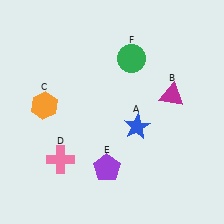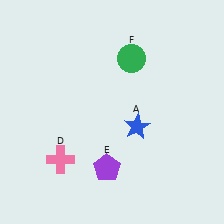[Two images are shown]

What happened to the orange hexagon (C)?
The orange hexagon (C) was removed in Image 2. It was in the top-left area of Image 1.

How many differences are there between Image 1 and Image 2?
There are 2 differences between the two images.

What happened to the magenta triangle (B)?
The magenta triangle (B) was removed in Image 2. It was in the top-right area of Image 1.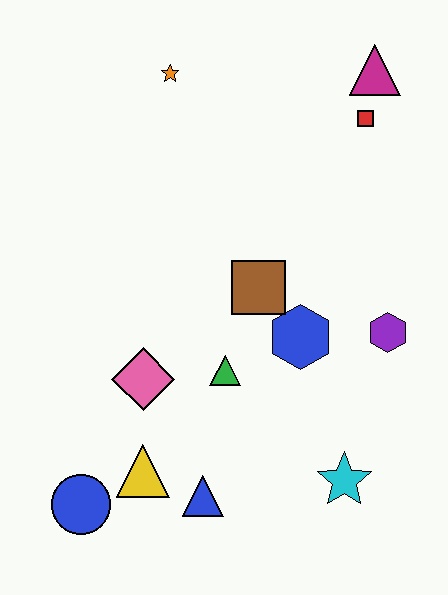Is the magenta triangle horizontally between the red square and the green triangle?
No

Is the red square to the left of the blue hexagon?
No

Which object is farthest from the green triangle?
The magenta triangle is farthest from the green triangle.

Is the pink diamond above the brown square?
No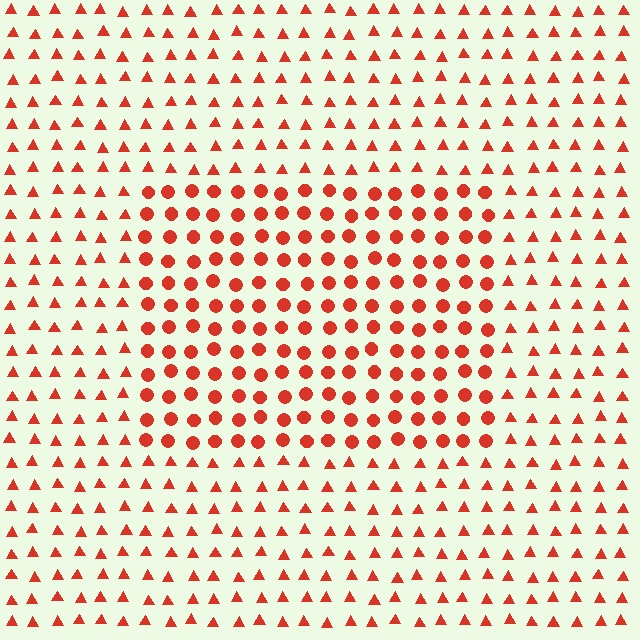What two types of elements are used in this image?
The image uses circles inside the rectangle region and triangles outside it.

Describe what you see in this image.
The image is filled with small red elements arranged in a uniform grid. A rectangle-shaped region contains circles, while the surrounding area contains triangles. The boundary is defined purely by the change in element shape.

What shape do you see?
I see a rectangle.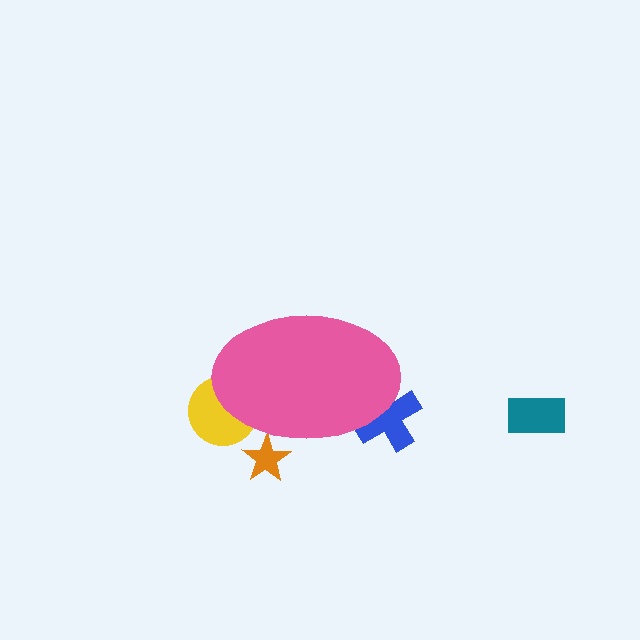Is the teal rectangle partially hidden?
No, the teal rectangle is fully visible.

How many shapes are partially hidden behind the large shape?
3 shapes are partially hidden.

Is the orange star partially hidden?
Yes, the orange star is partially hidden behind the pink ellipse.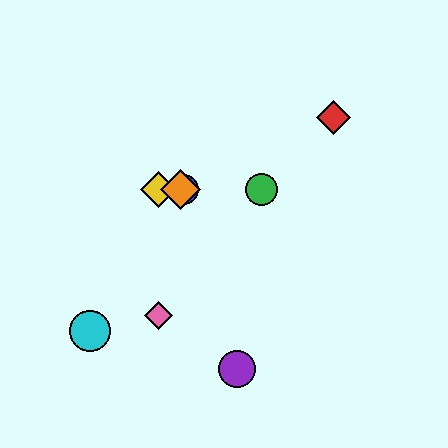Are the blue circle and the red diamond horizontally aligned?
No, the blue circle is at y≈190 and the red diamond is at y≈118.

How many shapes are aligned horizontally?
4 shapes (the blue circle, the green circle, the yellow diamond, the orange diamond) are aligned horizontally.